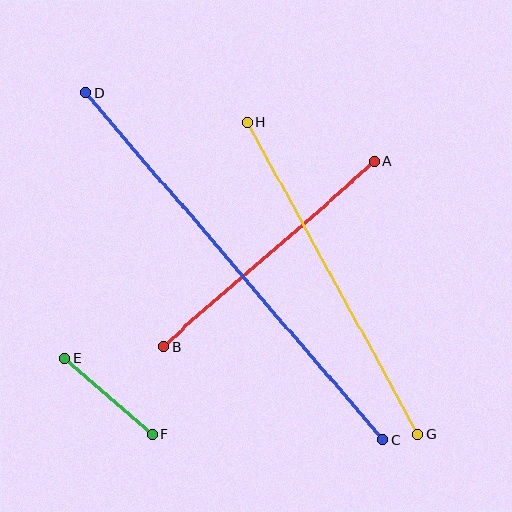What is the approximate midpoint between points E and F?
The midpoint is at approximately (108, 396) pixels.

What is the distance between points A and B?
The distance is approximately 281 pixels.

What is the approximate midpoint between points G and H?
The midpoint is at approximately (333, 278) pixels.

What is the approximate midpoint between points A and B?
The midpoint is at approximately (269, 254) pixels.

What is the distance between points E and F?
The distance is approximately 116 pixels.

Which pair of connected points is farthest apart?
Points C and D are farthest apart.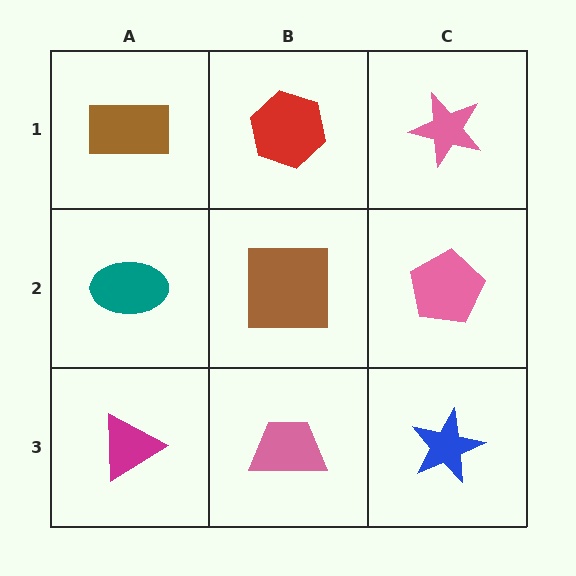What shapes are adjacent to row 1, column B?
A brown square (row 2, column B), a brown rectangle (row 1, column A), a pink star (row 1, column C).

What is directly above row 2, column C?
A pink star.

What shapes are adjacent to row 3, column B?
A brown square (row 2, column B), a magenta triangle (row 3, column A), a blue star (row 3, column C).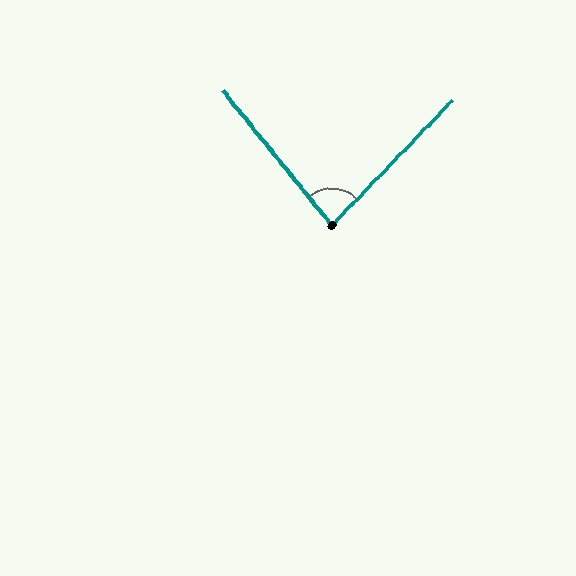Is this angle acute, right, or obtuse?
It is acute.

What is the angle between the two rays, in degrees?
Approximately 83 degrees.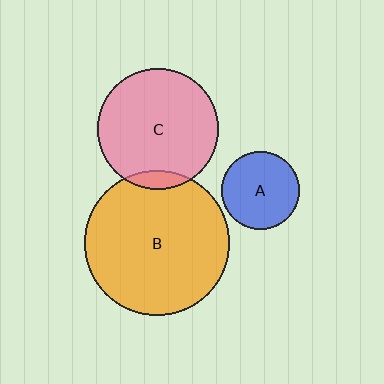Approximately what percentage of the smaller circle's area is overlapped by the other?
Approximately 10%.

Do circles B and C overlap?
Yes.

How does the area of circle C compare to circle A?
Approximately 2.4 times.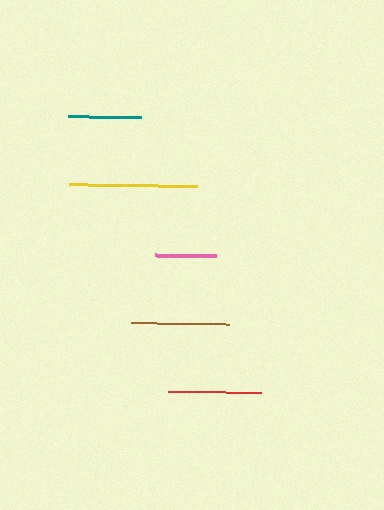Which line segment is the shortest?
The pink line is the shortest at approximately 62 pixels.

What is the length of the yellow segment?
The yellow segment is approximately 128 pixels long.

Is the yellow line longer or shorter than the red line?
The yellow line is longer than the red line.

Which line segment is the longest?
The yellow line is the longest at approximately 128 pixels.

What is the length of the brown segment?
The brown segment is approximately 98 pixels long.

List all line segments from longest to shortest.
From longest to shortest: yellow, brown, red, teal, pink.